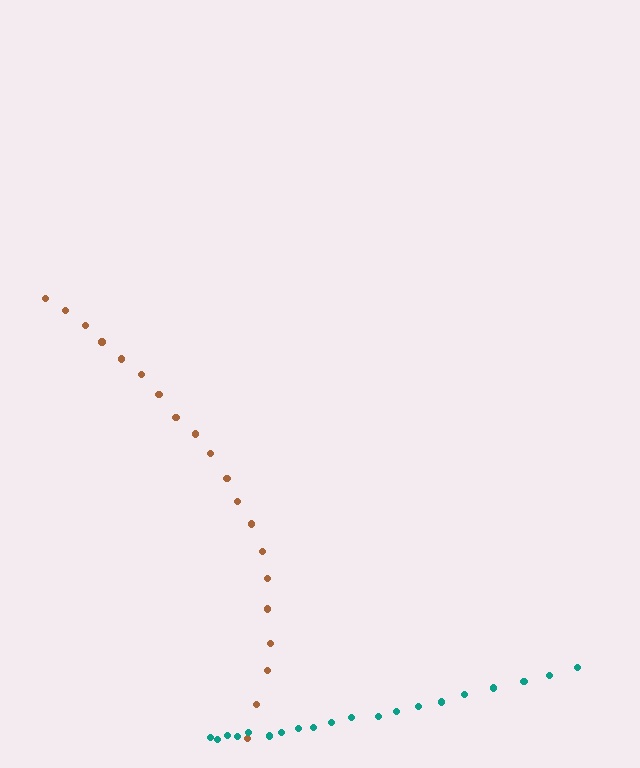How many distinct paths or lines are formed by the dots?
There are 2 distinct paths.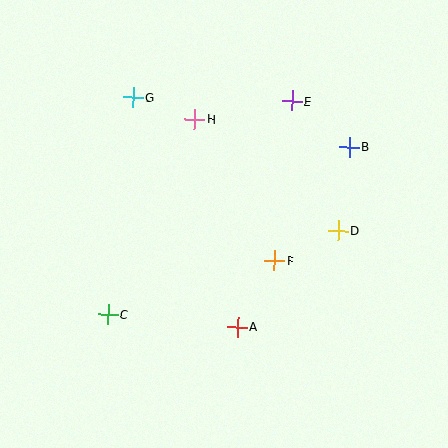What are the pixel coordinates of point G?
Point G is at (133, 97).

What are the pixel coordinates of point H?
Point H is at (195, 119).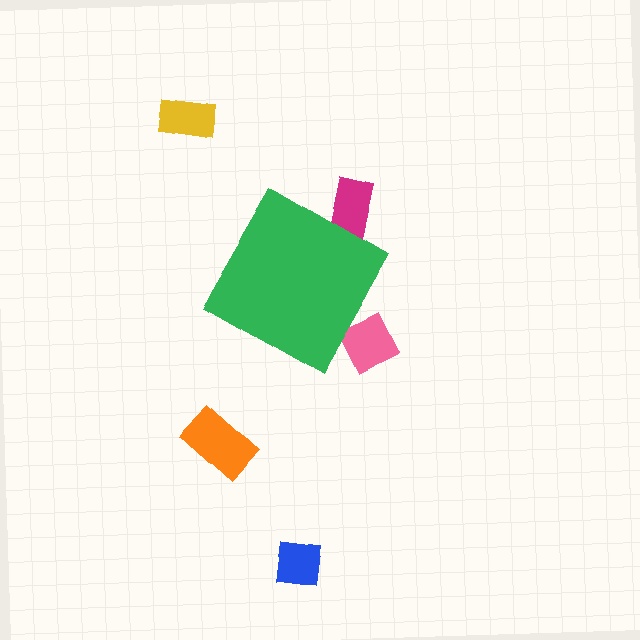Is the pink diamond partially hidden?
Yes, the pink diamond is partially hidden behind the green diamond.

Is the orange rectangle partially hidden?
No, the orange rectangle is fully visible.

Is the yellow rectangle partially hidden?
No, the yellow rectangle is fully visible.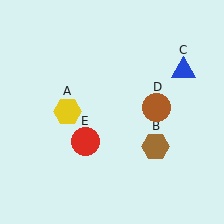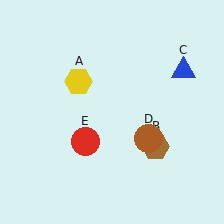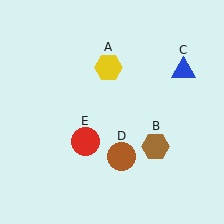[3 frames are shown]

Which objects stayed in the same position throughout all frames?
Brown hexagon (object B) and blue triangle (object C) and red circle (object E) remained stationary.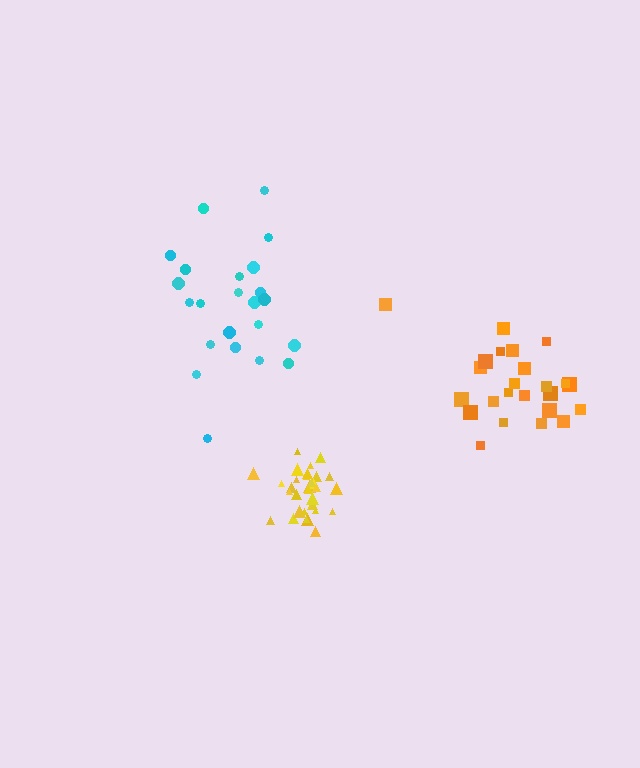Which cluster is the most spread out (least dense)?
Orange.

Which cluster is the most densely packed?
Yellow.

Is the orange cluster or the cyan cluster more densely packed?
Cyan.